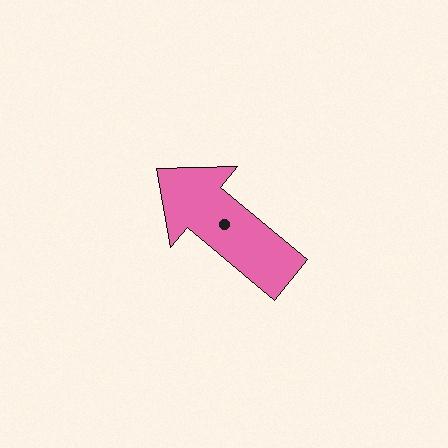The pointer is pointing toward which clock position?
Roughly 10 o'clock.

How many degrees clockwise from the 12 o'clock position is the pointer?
Approximately 310 degrees.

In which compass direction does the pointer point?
Northwest.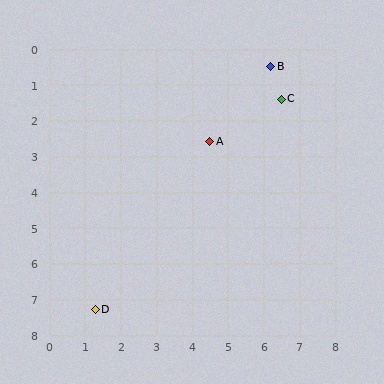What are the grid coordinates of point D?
Point D is at approximately (1.3, 7.3).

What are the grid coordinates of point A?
Point A is at approximately (4.5, 2.6).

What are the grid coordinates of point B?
Point B is at approximately (6.2, 0.5).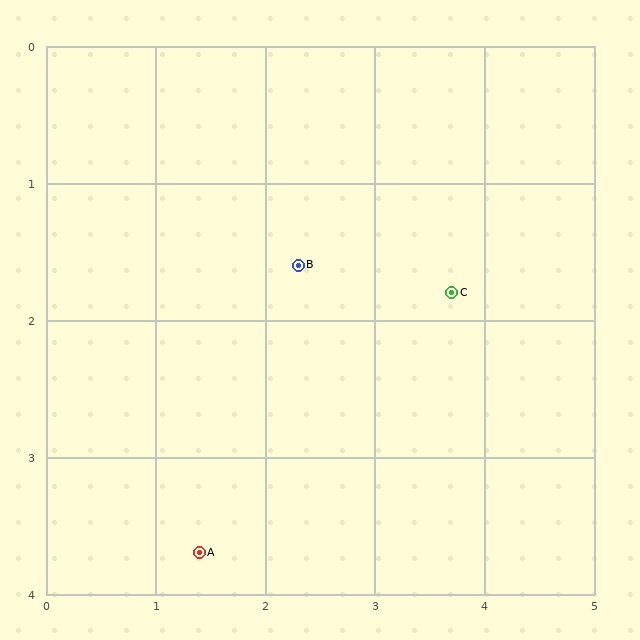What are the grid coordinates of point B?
Point B is at approximately (2.3, 1.6).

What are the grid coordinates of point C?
Point C is at approximately (3.7, 1.8).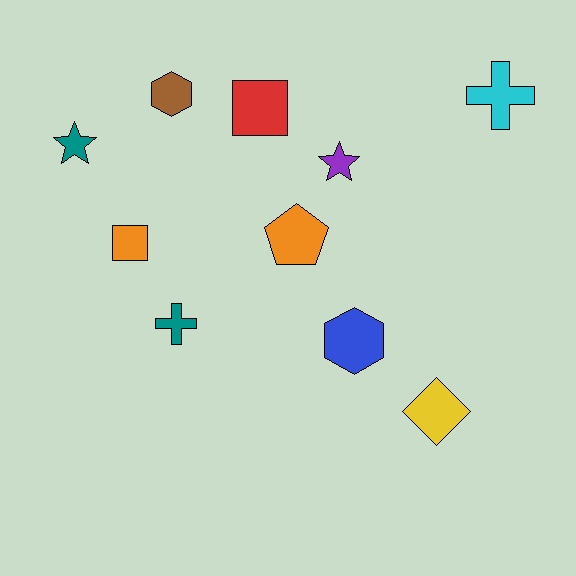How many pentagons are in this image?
There is 1 pentagon.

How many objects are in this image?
There are 10 objects.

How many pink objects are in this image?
There are no pink objects.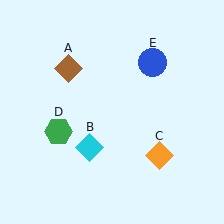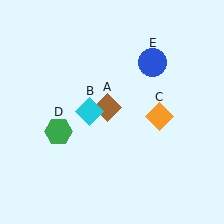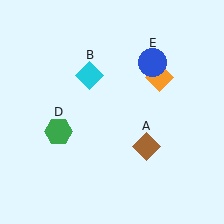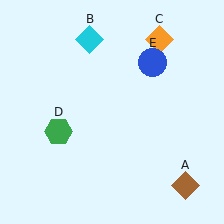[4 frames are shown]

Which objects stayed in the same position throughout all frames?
Green hexagon (object D) and blue circle (object E) remained stationary.